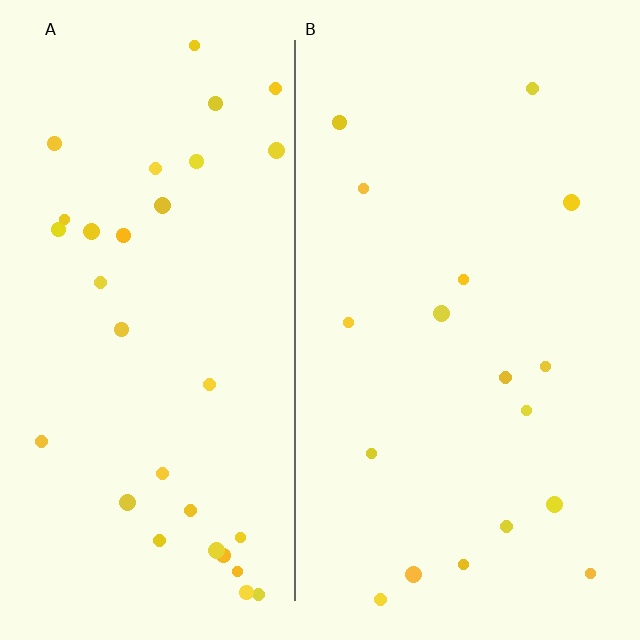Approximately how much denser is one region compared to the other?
Approximately 1.8× — region A over region B.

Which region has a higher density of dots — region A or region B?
A (the left).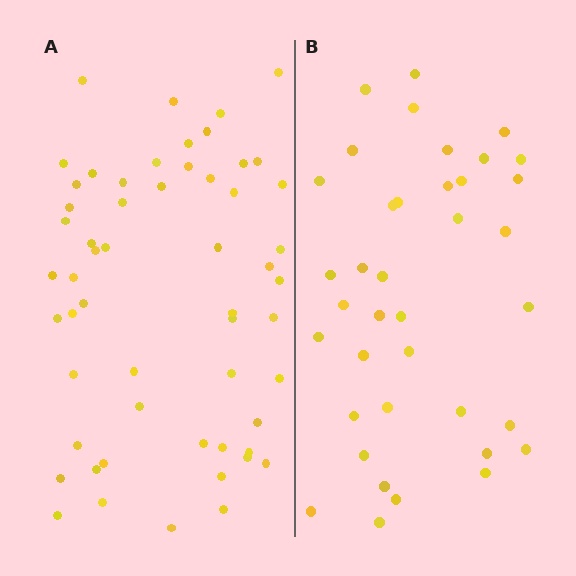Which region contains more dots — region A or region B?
Region A (the left region) has more dots.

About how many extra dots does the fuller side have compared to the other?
Region A has approximately 20 more dots than region B.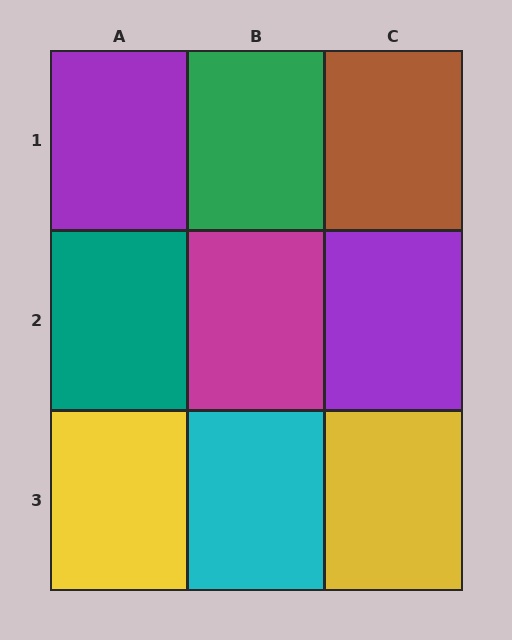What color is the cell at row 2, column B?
Magenta.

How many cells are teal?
1 cell is teal.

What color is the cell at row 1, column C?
Brown.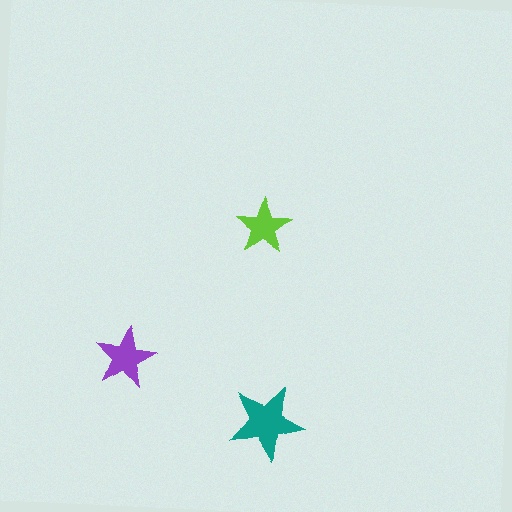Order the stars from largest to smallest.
the teal one, the purple one, the lime one.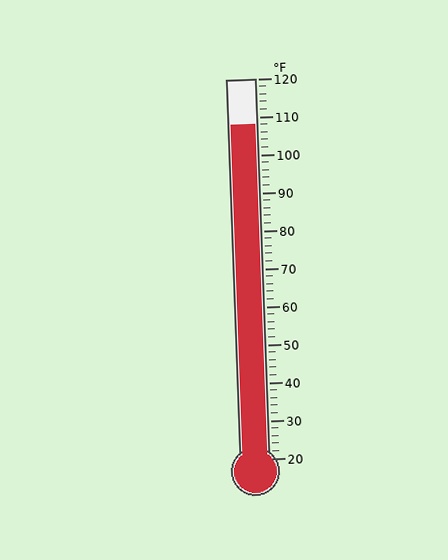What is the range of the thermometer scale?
The thermometer scale ranges from 20°F to 120°F.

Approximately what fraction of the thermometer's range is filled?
The thermometer is filled to approximately 90% of its range.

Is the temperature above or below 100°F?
The temperature is above 100°F.